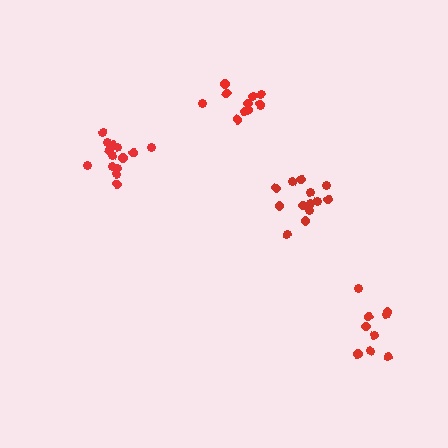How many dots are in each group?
Group 1: 14 dots, Group 2: 13 dots, Group 3: 9 dots, Group 4: 11 dots (47 total).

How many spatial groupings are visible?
There are 4 spatial groupings.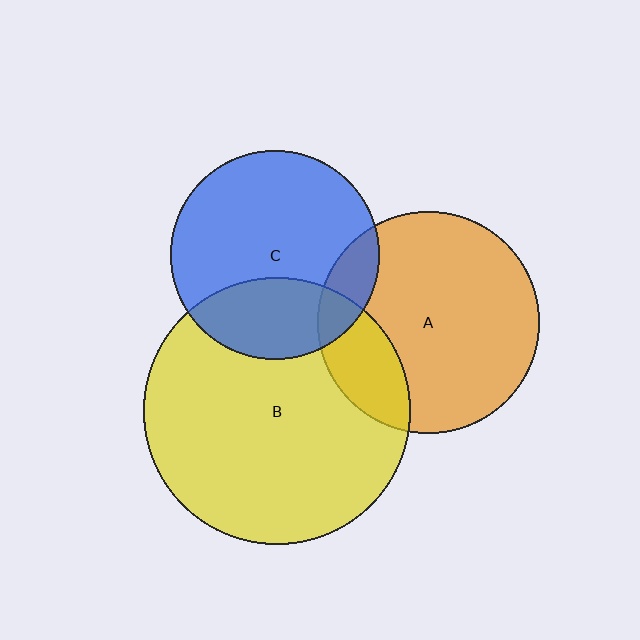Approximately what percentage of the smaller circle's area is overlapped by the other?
Approximately 20%.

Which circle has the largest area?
Circle B (yellow).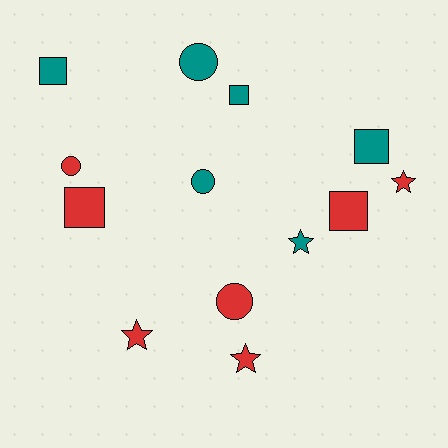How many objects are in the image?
There are 13 objects.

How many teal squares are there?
There are 3 teal squares.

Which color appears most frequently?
Red, with 7 objects.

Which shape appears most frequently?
Square, with 5 objects.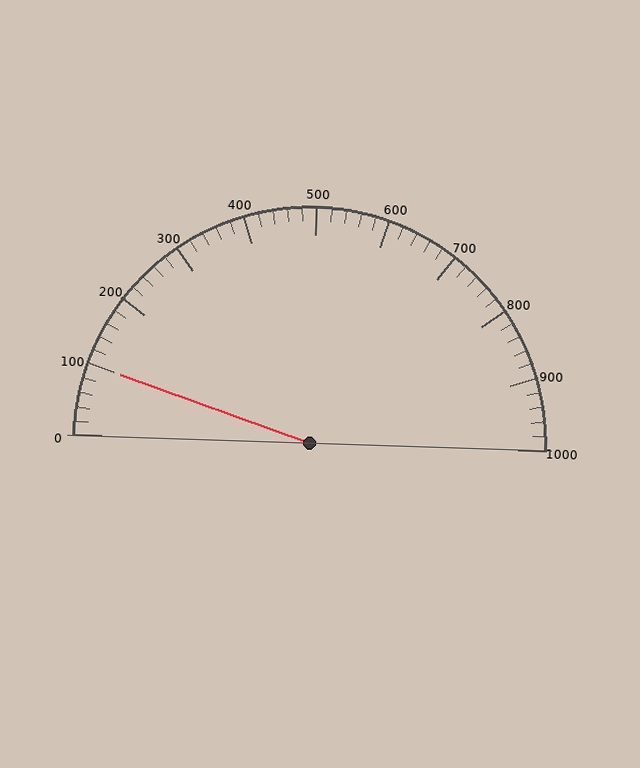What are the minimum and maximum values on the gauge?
The gauge ranges from 0 to 1000.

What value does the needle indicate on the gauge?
The needle indicates approximately 100.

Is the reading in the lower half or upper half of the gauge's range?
The reading is in the lower half of the range (0 to 1000).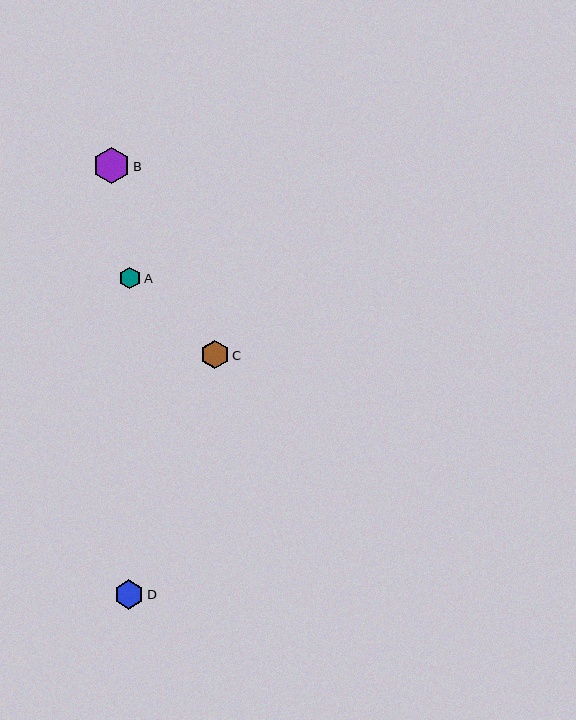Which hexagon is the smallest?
Hexagon A is the smallest with a size of approximately 21 pixels.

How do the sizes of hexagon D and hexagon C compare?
Hexagon D and hexagon C are approximately the same size.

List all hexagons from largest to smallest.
From largest to smallest: B, D, C, A.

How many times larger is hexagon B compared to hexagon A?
Hexagon B is approximately 1.7 times the size of hexagon A.